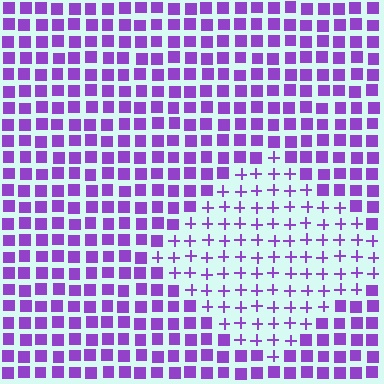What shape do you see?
I see a diamond.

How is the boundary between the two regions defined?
The boundary is defined by a change in element shape: plus signs inside vs. squares outside. All elements share the same color and spacing.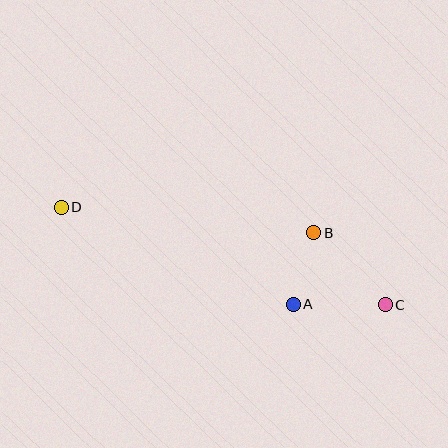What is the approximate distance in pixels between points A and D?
The distance between A and D is approximately 252 pixels.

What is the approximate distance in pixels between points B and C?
The distance between B and C is approximately 101 pixels.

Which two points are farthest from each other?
Points C and D are farthest from each other.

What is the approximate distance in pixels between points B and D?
The distance between B and D is approximately 254 pixels.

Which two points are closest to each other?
Points A and B are closest to each other.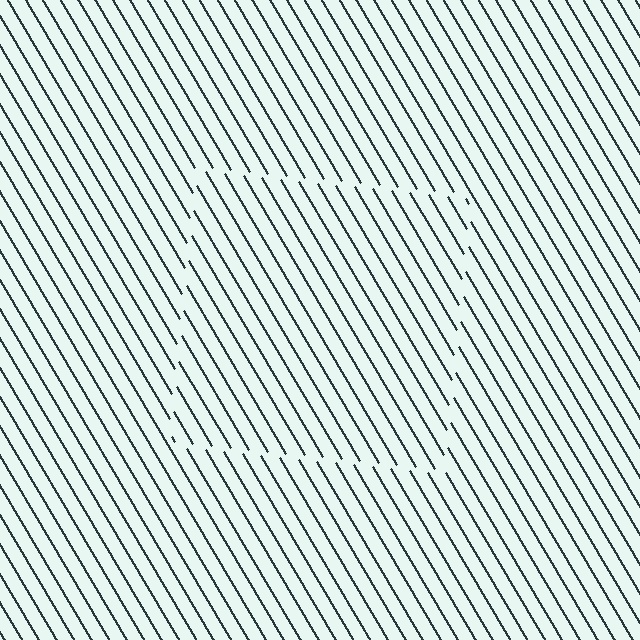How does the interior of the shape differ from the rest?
The interior of the shape contains the same grating, shifted by half a period — the contour is defined by the phase discontinuity where line-ends from the inner and outer gratings abut.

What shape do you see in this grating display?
An illusory square. The interior of the shape contains the same grating, shifted by half a period — the contour is defined by the phase discontinuity where line-ends from the inner and outer gratings abut.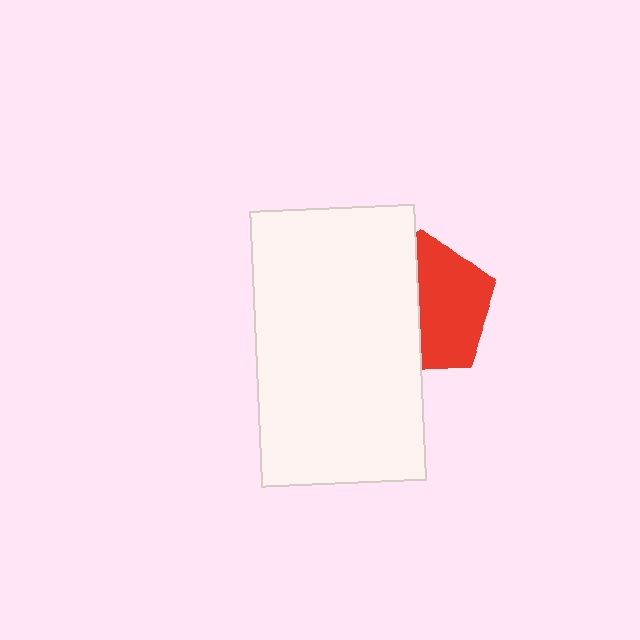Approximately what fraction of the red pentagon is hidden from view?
Roughly 46% of the red pentagon is hidden behind the white rectangle.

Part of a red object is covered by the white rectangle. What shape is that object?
It is a pentagon.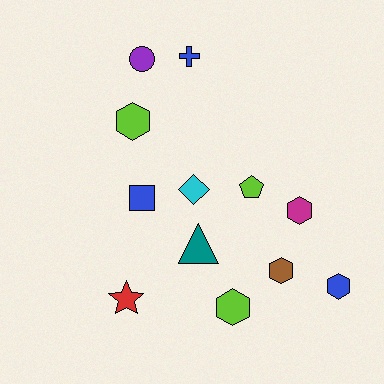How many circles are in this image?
There is 1 circle.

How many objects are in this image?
There are 12 objects.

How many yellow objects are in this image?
There are no yellow objects.